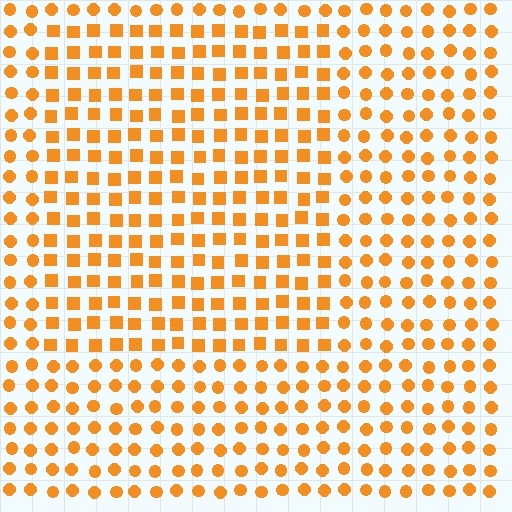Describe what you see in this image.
The image is filled with small orange elements arranged in a uniform grid. A rectangle-shaped region contains squares, while the surrounding area contains circles. The boundary is defined purely by the change in element shape.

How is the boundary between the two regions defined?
The boundary is defined by a change in element shape: squares inside vs. circles outside. All elements share the same color and spacing.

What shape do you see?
I see a rectangle.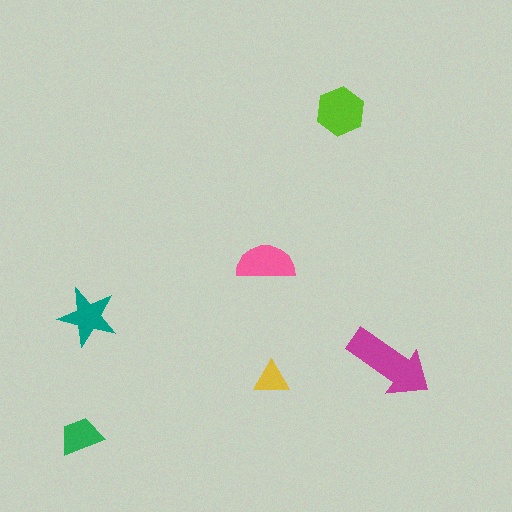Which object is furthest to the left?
The green trapezoid is leftmost.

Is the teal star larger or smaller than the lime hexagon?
Smaller.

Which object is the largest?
The magenta arrow.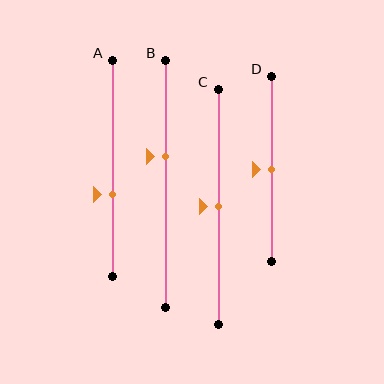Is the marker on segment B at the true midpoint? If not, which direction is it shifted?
No, the marker on segment B is shifted upward by about 11% of the segment length.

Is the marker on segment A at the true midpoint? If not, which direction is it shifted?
No, the marker on segment A is shifted downward by about 12% of the segment length.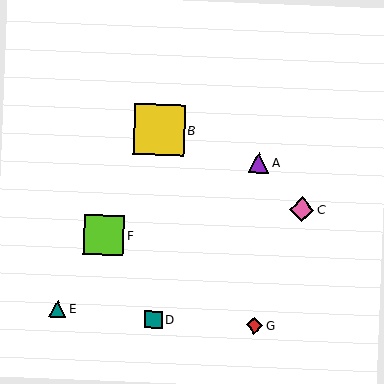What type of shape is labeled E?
Shape E is a teal triangle.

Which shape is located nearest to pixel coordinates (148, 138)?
The yellow square (labeled B) at (159, 129) is nearest to that location.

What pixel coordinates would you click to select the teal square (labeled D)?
Click at (153, 319) to select the teal square D.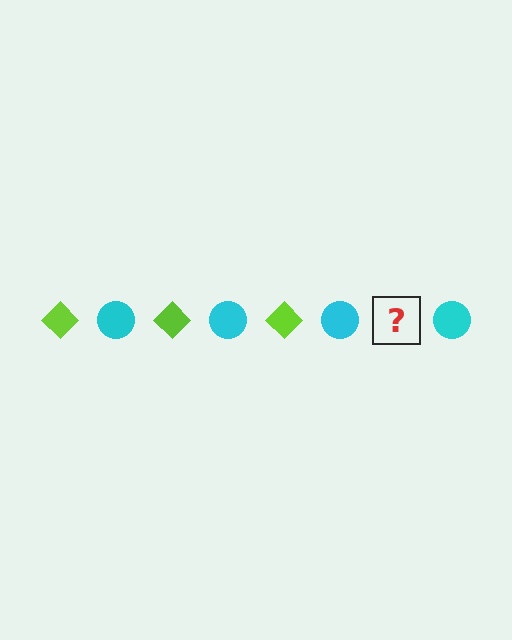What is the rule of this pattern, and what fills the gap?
The rule is that the pattern alternates between lime diamond and cyan circle. The gap should be filled with a lime diamond.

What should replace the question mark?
The question mark should be replaced with a lime diamond.